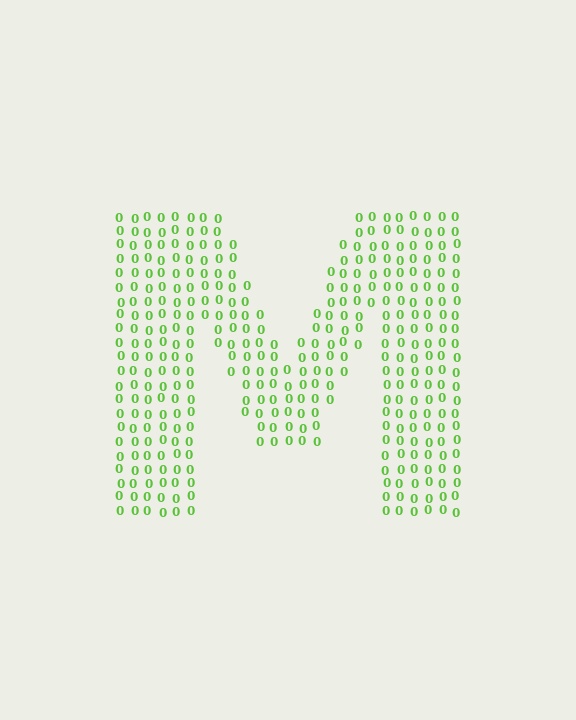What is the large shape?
The large shape is the letter M.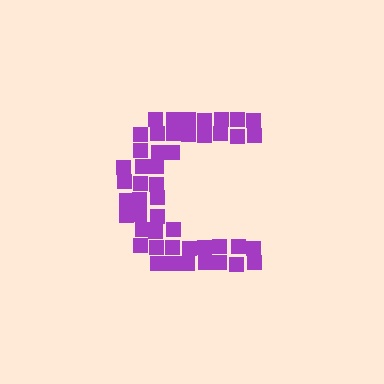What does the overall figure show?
The overall figure shows the letter C.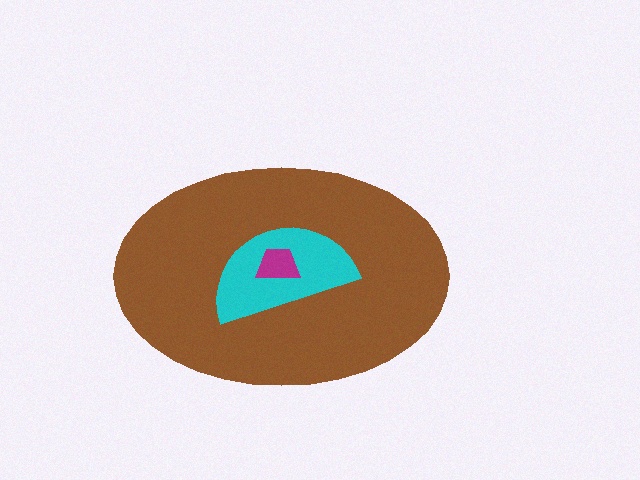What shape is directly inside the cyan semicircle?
The magenta trapezoid.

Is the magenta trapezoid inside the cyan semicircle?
Yes.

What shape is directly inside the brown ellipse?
The cyan semicircle.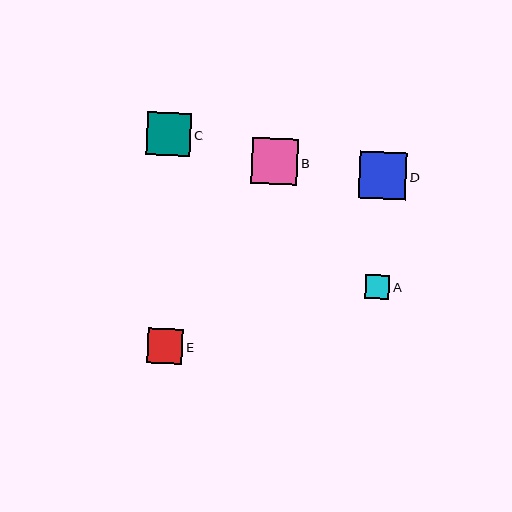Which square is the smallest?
Square A is the smallest with a size of approximately 25 pixels.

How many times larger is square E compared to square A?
Square E is approximately 1.4 times the size of square A.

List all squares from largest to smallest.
From largest to smallest: D, B, C, E, A.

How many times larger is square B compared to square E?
Square B is approximately 1.3 times the size of square E.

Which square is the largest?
Square D is the largest with a size of approximately 47 pixels.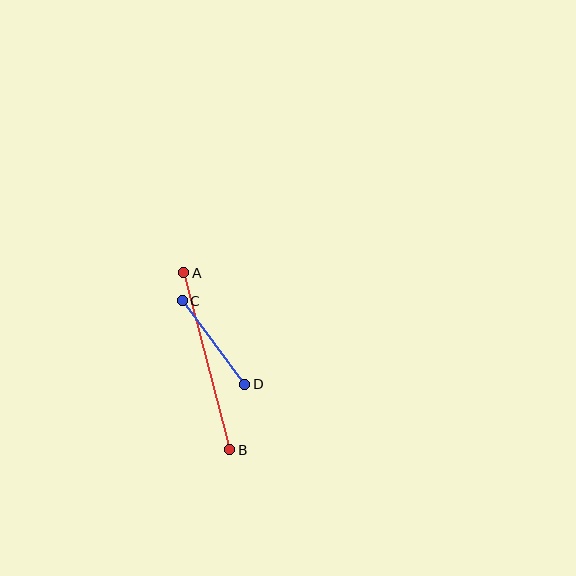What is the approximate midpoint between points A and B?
The midpoint is at approximately (207, 361) pixels.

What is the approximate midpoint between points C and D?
The midpoint is at approximately (214, 342) pixels.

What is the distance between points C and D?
The distance is approximately 104 pixels.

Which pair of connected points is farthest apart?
Points A and B are farthest apart.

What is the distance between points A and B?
The distance is approximately 183 pixels.